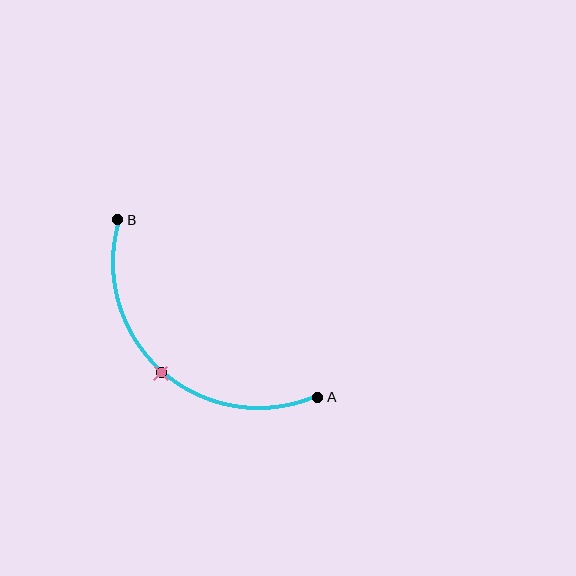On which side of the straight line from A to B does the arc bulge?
The arc bulges below and to the left of the straight line connecting A and B.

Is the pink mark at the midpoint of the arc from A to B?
Yes. The pink mark lies on the arc at equal arc-length from both A and B — it is the arc midpoint.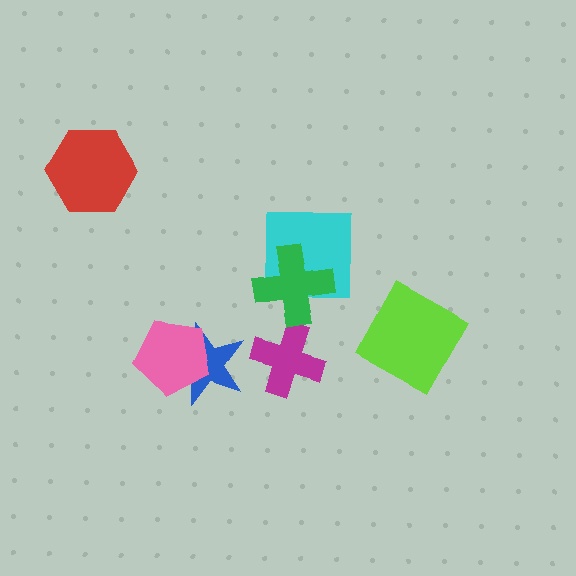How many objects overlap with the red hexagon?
0 objects overlap with the red hexagon.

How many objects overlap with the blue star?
1 object overlaps with the blue star.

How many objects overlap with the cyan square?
1 object overlaps with the cyan square.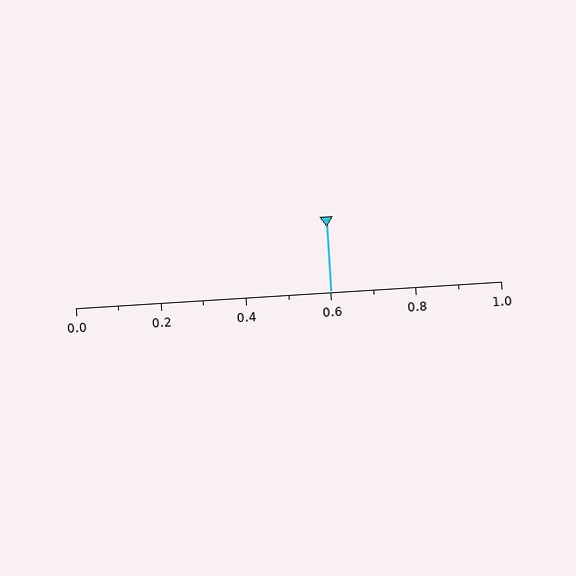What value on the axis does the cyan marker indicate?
The marker indicates approximately 0.6.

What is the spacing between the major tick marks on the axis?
The major ticks are spaced 0.2 apart.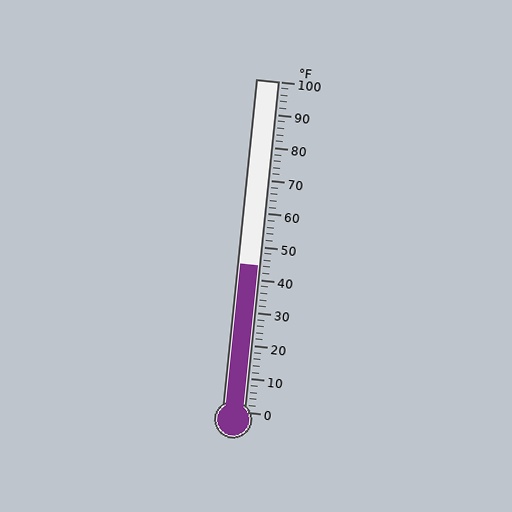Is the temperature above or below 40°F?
The temperature is above 40°F.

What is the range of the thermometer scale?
The thermometer scale ranges from 0°F to 100°F.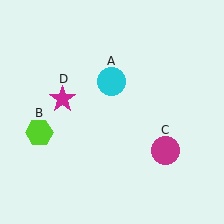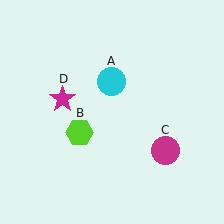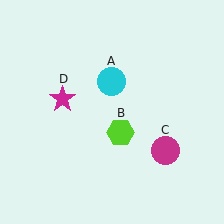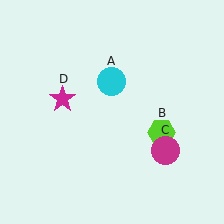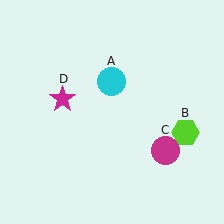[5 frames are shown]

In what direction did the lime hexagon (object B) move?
The lime hexagon (object B) moved right.